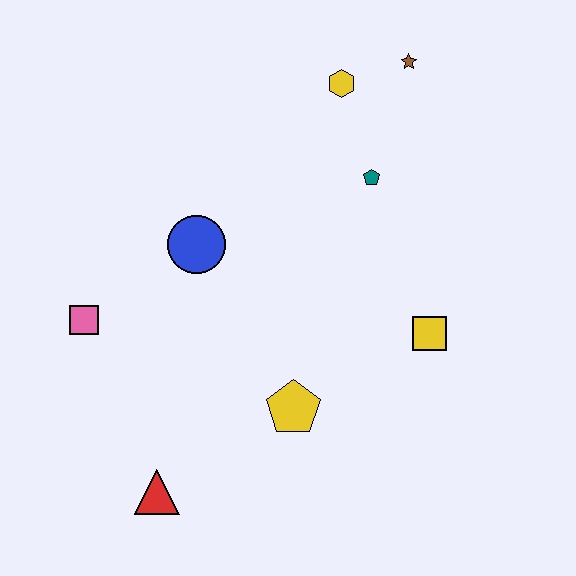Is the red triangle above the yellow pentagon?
No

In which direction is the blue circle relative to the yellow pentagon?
The blue circle is above the yellow pentagon.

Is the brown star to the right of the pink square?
Yes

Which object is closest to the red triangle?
The yellow pentagon is closest to the red triangle.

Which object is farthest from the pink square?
The brown star is farthest from the pink square.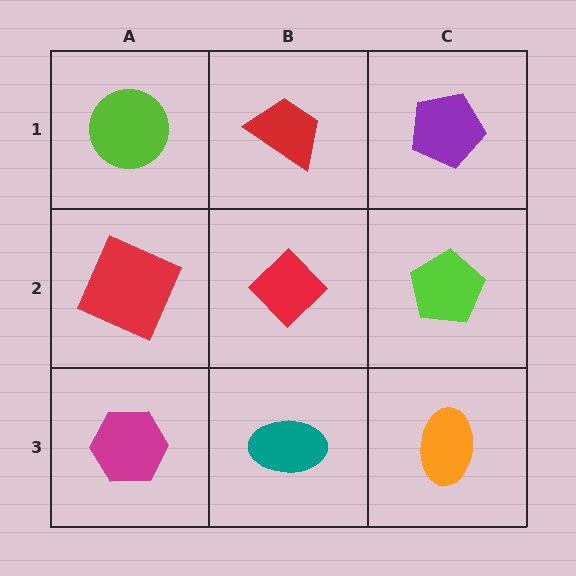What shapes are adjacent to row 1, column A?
A red square (row 2, column A), a red trapezoid (row 1, column B).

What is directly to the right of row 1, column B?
A purple pentagon.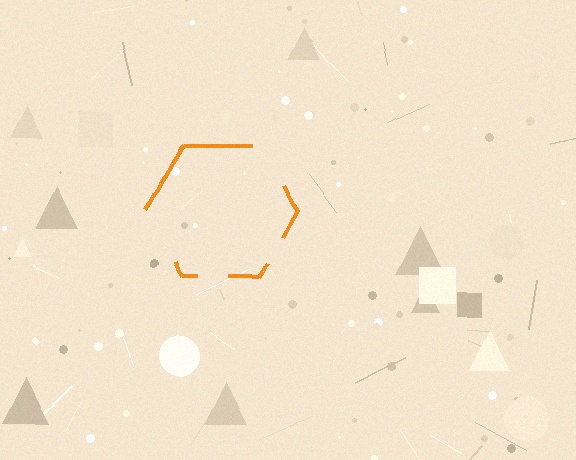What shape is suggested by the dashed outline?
The dashed outline suggests a hexagon.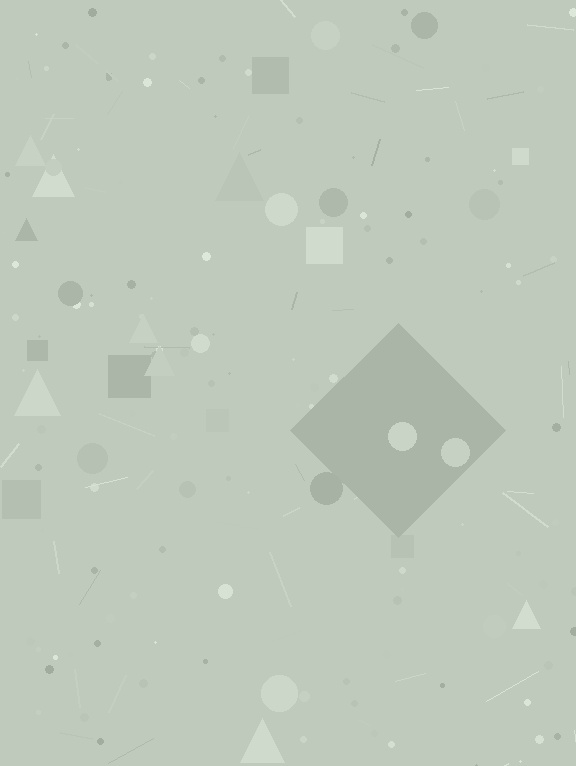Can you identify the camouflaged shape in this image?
The camouflaged shape is a diamond.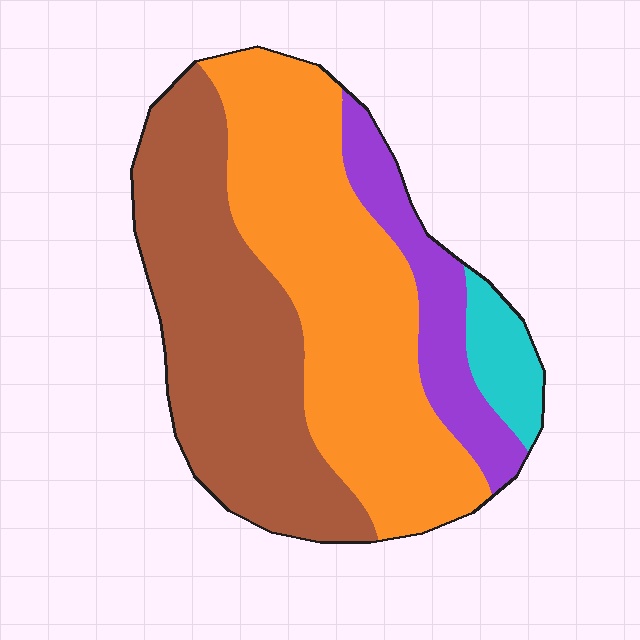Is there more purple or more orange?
Orange.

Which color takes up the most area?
Orange, at roughly 40%.